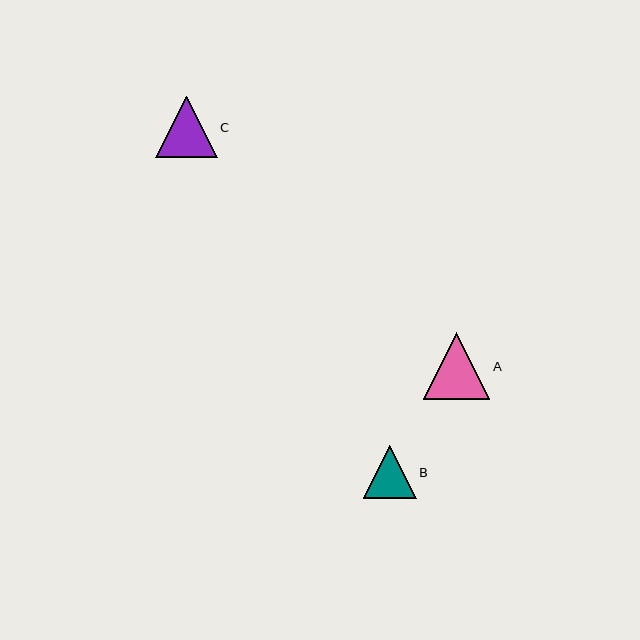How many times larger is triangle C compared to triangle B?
Triangle C is approximately 1.2 times the size of triangle B.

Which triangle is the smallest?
Triangle B is the smallest with a size of approximately 53 pixels.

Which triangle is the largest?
Triangle A is the largest with a size of approximately 66 pixels.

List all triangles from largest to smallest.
From largest to smallest: A, C, B.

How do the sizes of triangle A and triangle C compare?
Triangle A and triangle C are approximately the same size.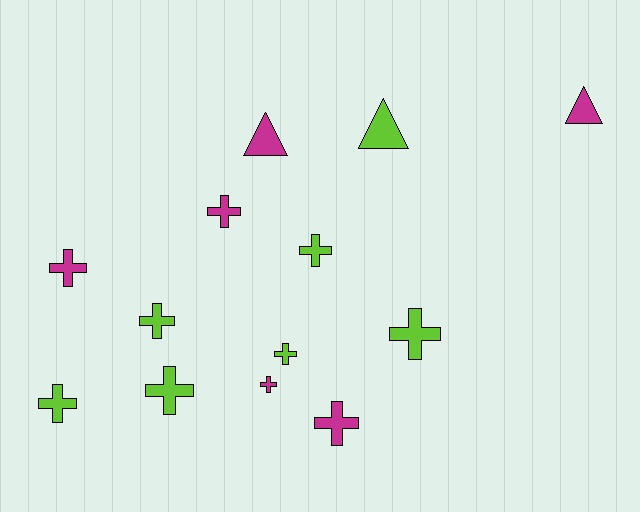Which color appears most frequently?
Lime, with 7 objects.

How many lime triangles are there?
There is 1 lime triangle.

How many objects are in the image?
There are 13 objects.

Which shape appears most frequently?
Cross, with 10 objects.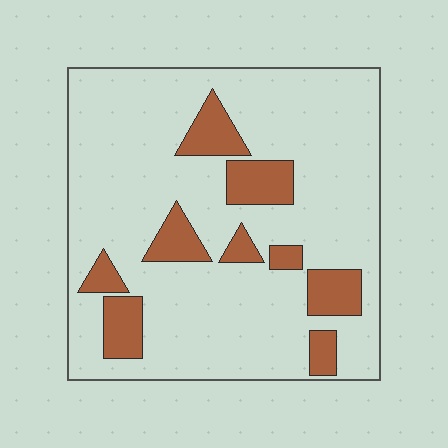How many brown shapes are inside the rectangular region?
9.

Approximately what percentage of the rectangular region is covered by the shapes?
Approximately 20%.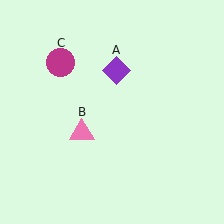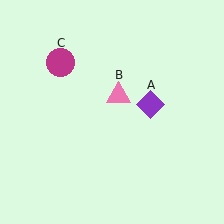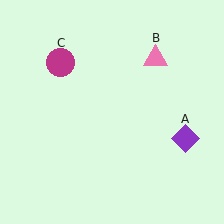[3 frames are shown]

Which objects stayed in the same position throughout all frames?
Magenta circle (object C) remained stationary.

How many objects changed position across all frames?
2 objects changed position: purple diamond (object A), pink triangle (object B).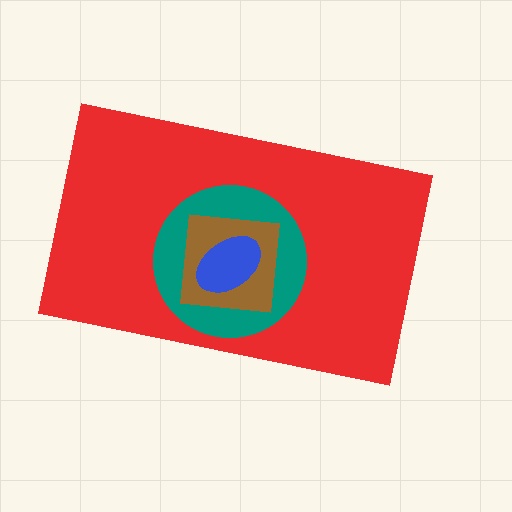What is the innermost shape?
The blue ellipse.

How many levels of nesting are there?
4.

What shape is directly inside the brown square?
The blue ellipse.